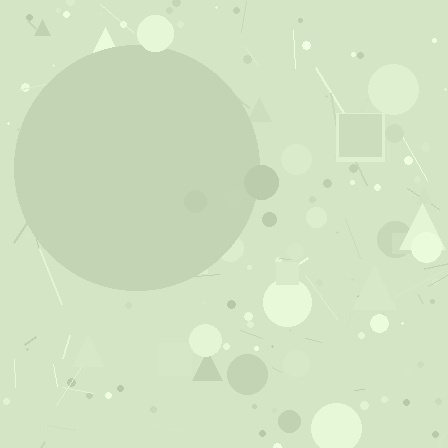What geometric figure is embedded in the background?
A circle is embedded in the background.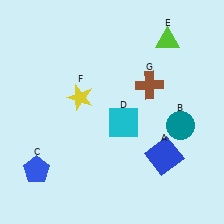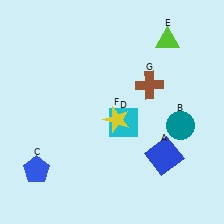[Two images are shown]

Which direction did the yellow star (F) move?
The yellow star (F) moved right.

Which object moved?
The yellow star (F) moved right.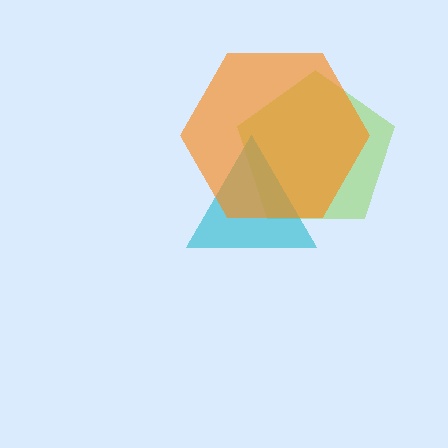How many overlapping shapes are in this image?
There are 3 overlapping shapes in the image.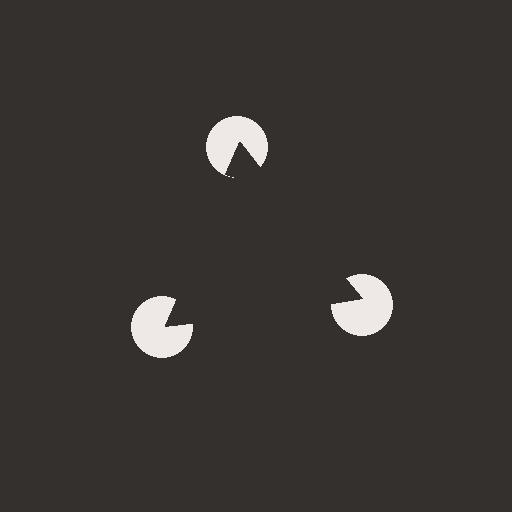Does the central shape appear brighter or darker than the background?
It typically appears slightly darker than the background, even though no actual brightness change is drawn.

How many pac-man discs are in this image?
There are 3 — one at each vertex of the illusory triangle.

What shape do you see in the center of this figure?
An illusory triangle — its edges are inferred from the aligned wedge cuts in the pac-man discs, not physically drawn.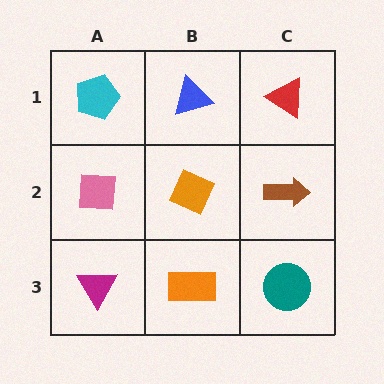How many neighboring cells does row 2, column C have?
3.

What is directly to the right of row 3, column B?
A teal circle.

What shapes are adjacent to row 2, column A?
A cyan pentagon (row 1, column A), a magenta triangle (row 3, column A), an orange diamond (row 2, column B).